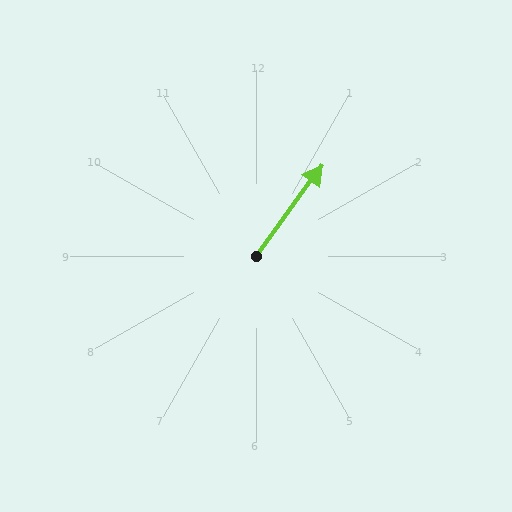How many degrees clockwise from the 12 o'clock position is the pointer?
Approximately 36 degrees.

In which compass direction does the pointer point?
Northeast.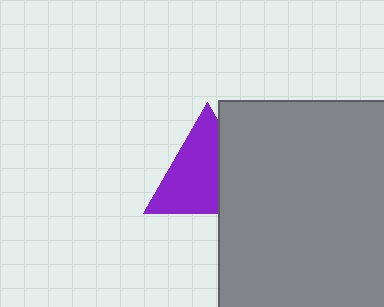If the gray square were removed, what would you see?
You would see the complete purple triangle.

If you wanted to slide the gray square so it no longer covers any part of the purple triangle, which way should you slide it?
Slide it right — that is the most direct way to separate the two shapes.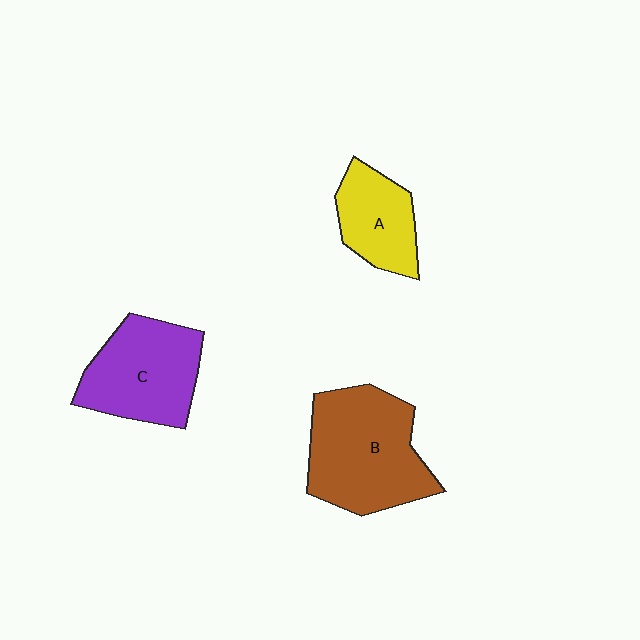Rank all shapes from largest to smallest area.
From largest to smallest: B (brown), C (purple), A (yellow).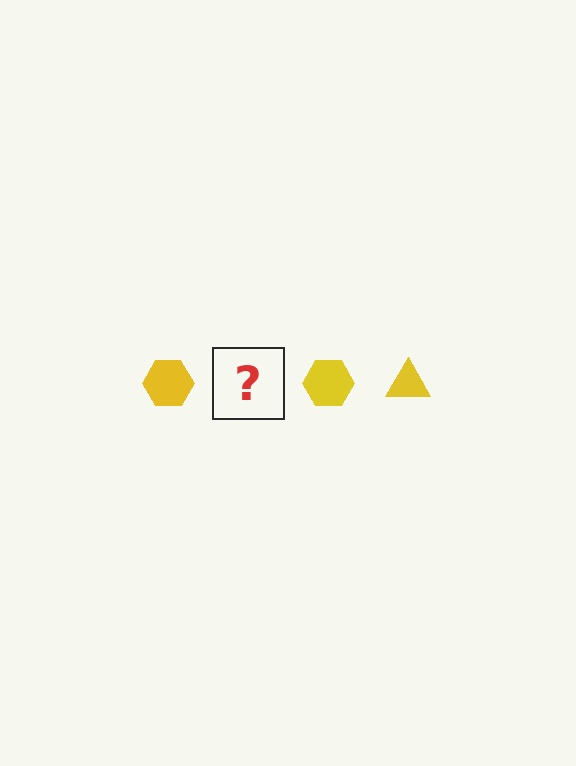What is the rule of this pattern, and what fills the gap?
The rule is that the pattern cycles through hexagon, triangle shapes in yellow. The gap should be filled with a yellow triangle.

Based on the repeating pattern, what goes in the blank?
The blank should be a yellow triangle.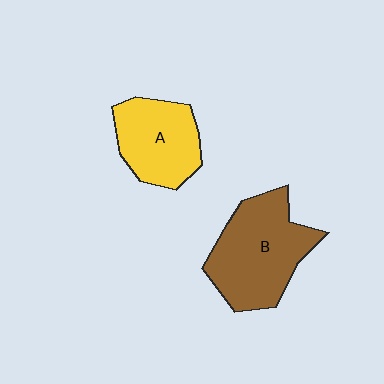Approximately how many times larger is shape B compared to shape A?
Approximately 1.4 times.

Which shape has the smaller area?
Shape A (yellow).